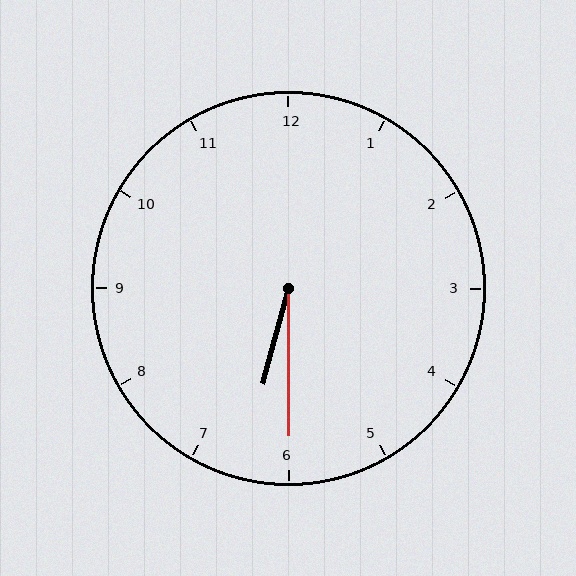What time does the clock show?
6:30.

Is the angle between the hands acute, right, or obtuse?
It is acute.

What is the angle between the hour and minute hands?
Approximately 15 degrees.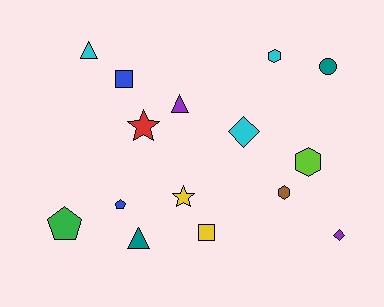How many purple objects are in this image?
There are 2 purple objects.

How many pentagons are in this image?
There are 2 pentagons.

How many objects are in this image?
There are 15 objects.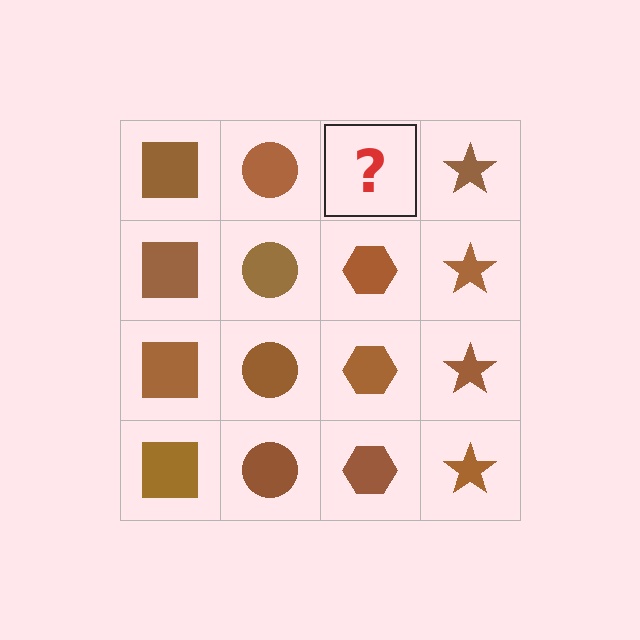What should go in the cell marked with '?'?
The missing cell should contain a brown hexagon.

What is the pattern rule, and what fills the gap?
The rule is that each column has a consistent shape. The gap should be filled with a brown hexagon.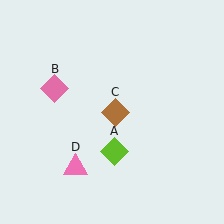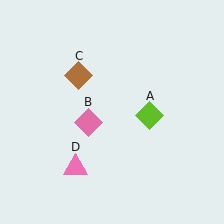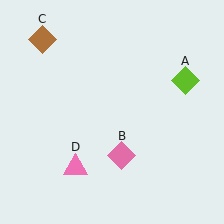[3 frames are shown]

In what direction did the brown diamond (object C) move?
The brown diamond (object C) moved up and to the left.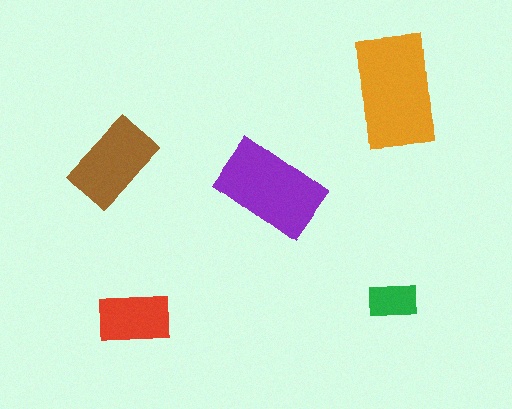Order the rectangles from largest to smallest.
the orange one, the purple one, the brown one, the red one, the green one.